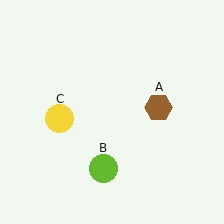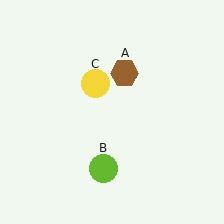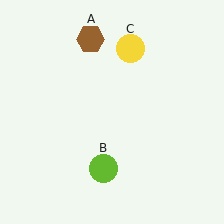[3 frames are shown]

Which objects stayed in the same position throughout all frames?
Lime circle (object B) remained stationary.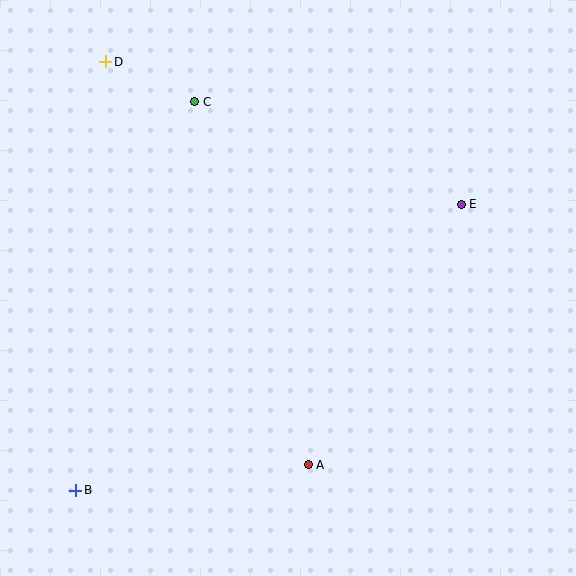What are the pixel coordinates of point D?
Point D is at (106, 62).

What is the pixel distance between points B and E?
The distance between B and E is 480 pixels.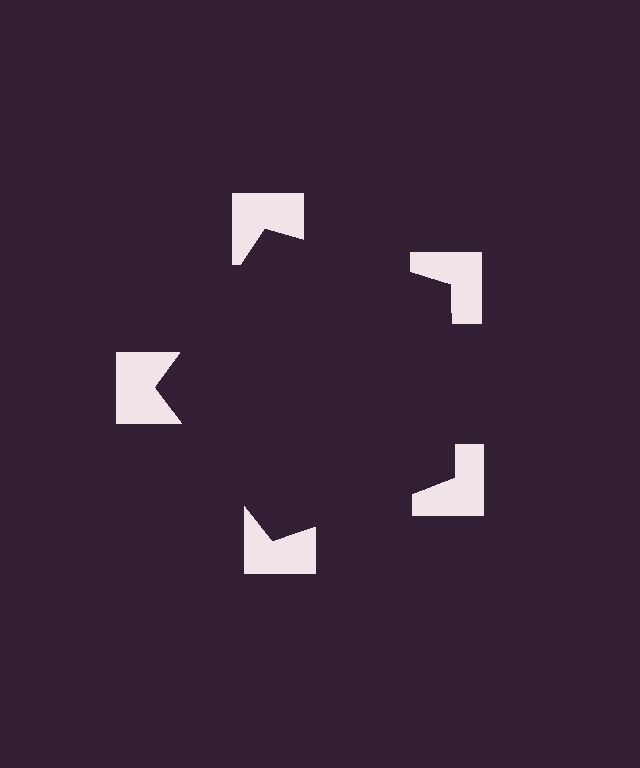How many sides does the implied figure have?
5 sides.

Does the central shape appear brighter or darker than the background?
It typically appears slightly darker than the background, even though no actual brightness change is drawn.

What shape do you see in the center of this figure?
An illusory pentagon — its edges are inferred from the aligned wedge cuts in the notched squares, not physically drawn.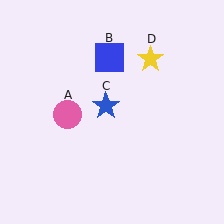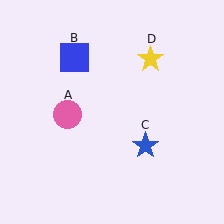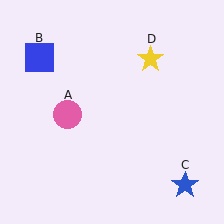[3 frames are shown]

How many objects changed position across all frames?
2 objects changed position: blue square (object B), blue star (object C).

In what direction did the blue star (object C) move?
The blue star (object C) moved down and to the right.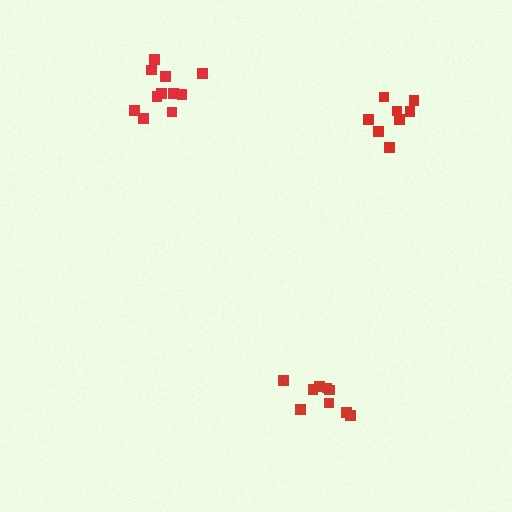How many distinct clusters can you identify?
There are 3 distinct clusters.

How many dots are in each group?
Group 1: 9 dots, Group 2: 8 dots, Group 3: 11 dots (28 total).